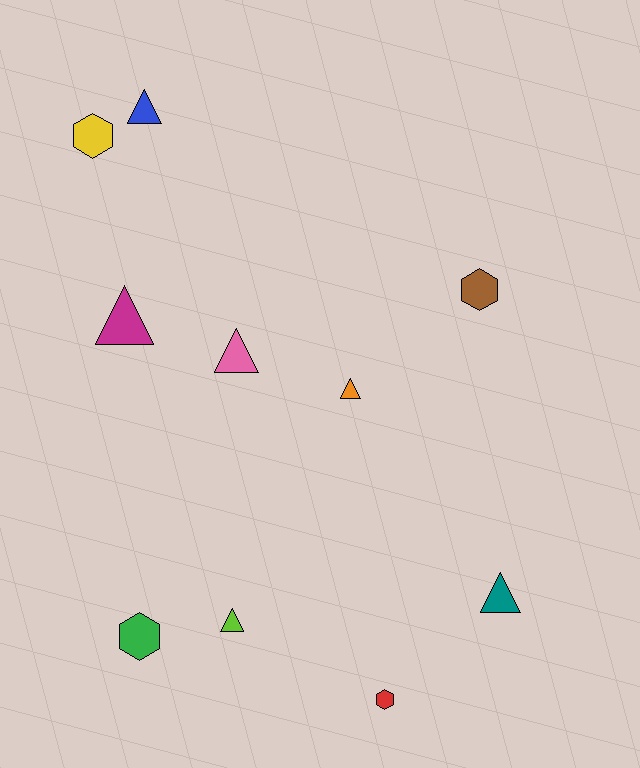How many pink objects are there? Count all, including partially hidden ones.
There is 1 pink object.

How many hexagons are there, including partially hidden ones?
There are 4 hexagons.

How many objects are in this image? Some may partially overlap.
There are 10 objects.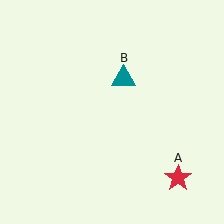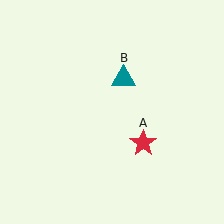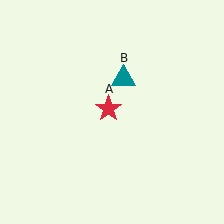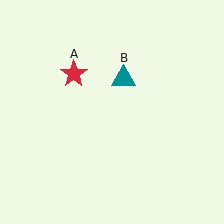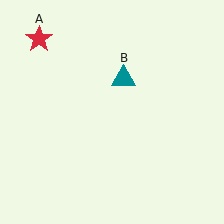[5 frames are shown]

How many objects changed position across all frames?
1 object changed position: red star (object A).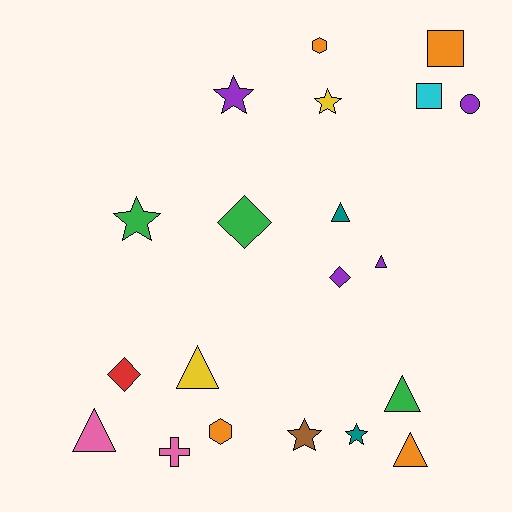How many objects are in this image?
There are 20 objects.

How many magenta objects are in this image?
There are no magenta objects.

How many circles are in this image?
There is 1 circle.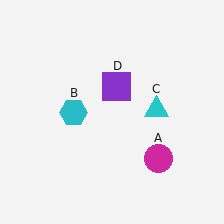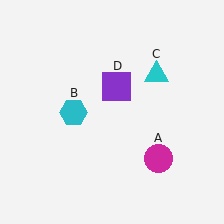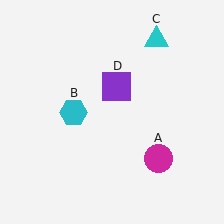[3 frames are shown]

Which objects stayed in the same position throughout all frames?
Magenta circle (object A) and cyan hexagon (object B) and purple square (object D) remained stationary.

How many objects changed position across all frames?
1 object changed position: cyan triangle (object C).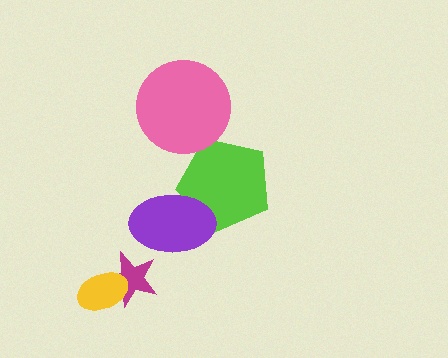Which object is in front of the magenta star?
The yellow ellipse is in front of the magenta star.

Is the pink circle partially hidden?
No, no other shape covers it.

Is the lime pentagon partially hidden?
Yes, it is partially covered by another shape.